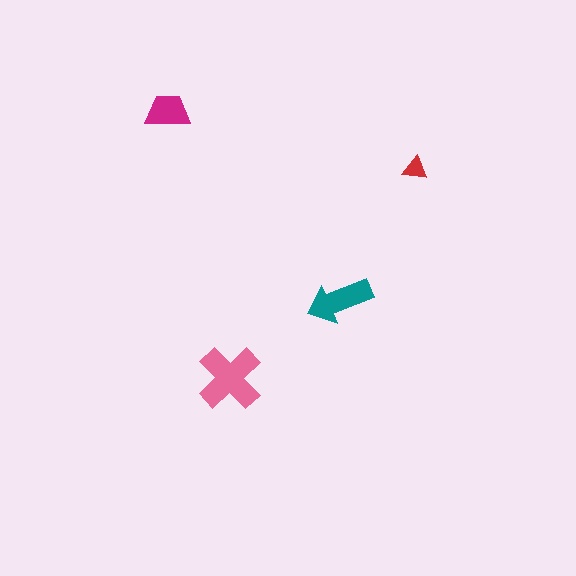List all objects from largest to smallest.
The pink cross, the teal arrow, the magenta trapezoid, the red triangle.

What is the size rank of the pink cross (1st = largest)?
1st.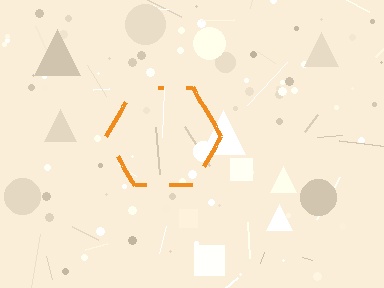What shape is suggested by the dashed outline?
The dashed outline suggests a hexagon.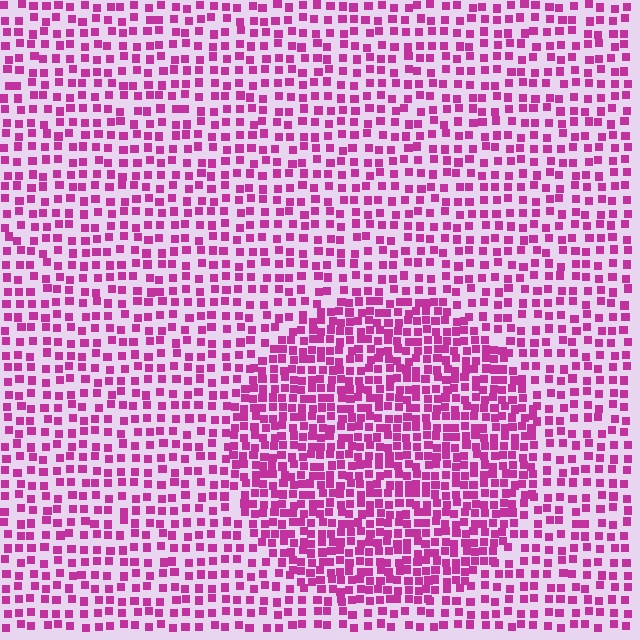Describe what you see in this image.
The image contains small magenta elements arranged at two different densities. A circle-shaped region is visible where the elements are more densely packed than the surrounding area.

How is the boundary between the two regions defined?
The boundary is defined by a change in element density (approximately 1.8x ratio). All elements are the same color, size, and shape.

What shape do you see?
I see a circle.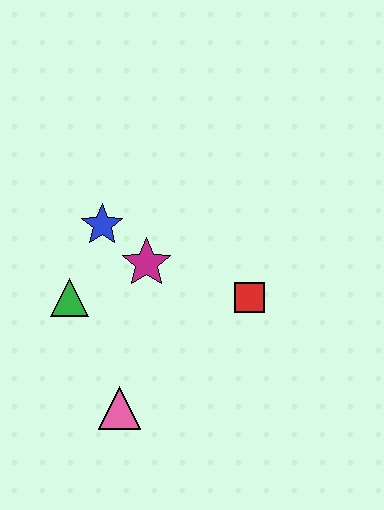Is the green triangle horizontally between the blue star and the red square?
No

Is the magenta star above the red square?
Yes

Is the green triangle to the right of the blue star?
No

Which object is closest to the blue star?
The magenta star is closest to the blue star.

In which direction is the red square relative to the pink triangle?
The red square is to the right of the pink triangle.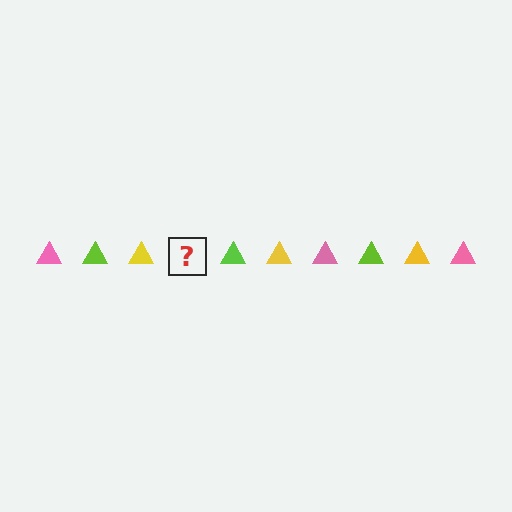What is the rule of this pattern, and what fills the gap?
The rule is that the pattern cycles through pink, lime, yellow triangles. The gap should be filled with a pink triangle.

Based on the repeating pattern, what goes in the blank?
The blank should be a pink triangle.